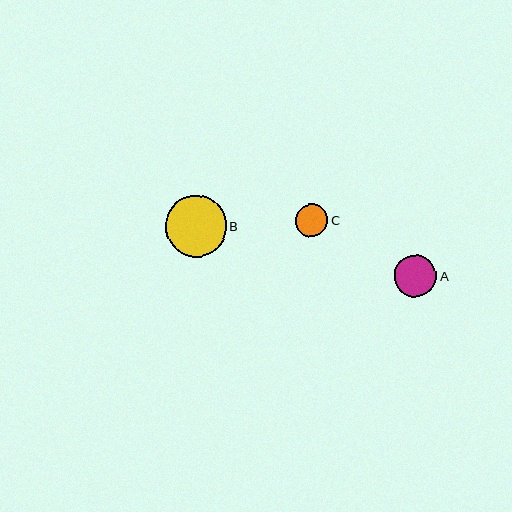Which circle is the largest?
Circle B is the largest with a size of approximately 61 pixels.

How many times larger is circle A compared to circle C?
Circle A is approximately 1.3 times the size of circle C.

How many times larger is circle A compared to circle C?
Circle A is approximately 1.3 times the size of circle C.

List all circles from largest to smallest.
From largest to smallest: B, A, C.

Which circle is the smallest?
Circle C is the smallest with a size of approximately 32 pixels.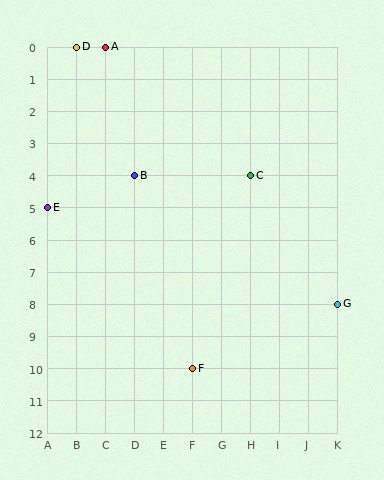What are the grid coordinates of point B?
Point B is at grid coordinates (D, 4).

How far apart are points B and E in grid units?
Points B and E are 3 columns and 1 row apart (about 3.2 grid units diagonally).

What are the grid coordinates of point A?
Point A is at grid coordinates (C, 0).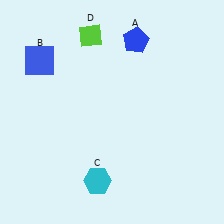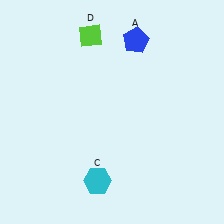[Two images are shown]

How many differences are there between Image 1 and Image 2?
There is 1 difference between the two images.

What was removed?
The blue square (B) was removed in Image 2.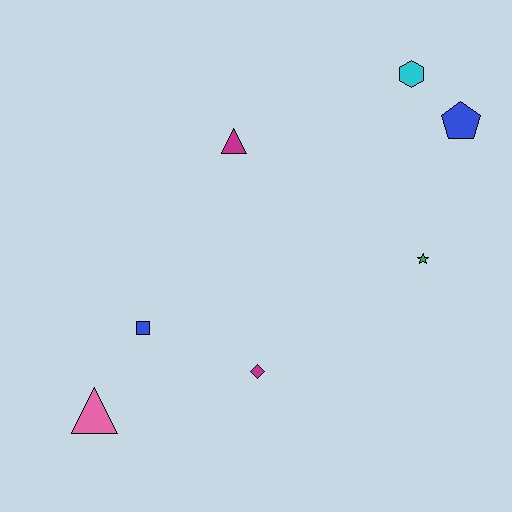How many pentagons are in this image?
There is 1 pentagon.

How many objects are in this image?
There are 7 objects.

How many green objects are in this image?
There is 1 green object.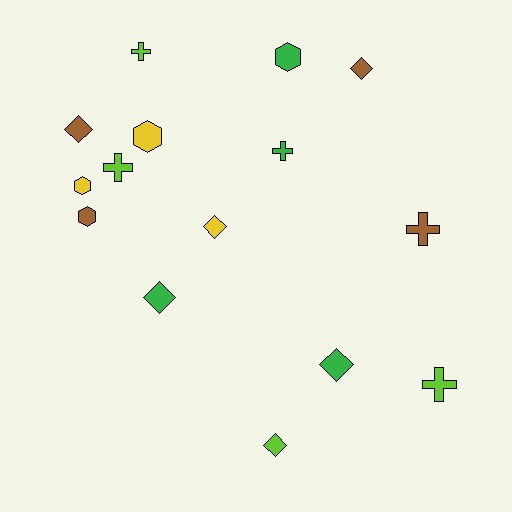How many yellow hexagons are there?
There are 2 yellow hexagons.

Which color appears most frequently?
Brown, with 4 objects.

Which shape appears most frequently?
Diamond, with 6 objects.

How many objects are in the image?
There are 15 objects.